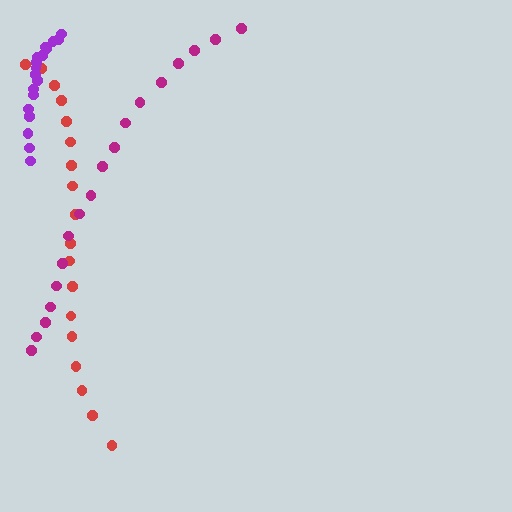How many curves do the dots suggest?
There are 3 distinct paths.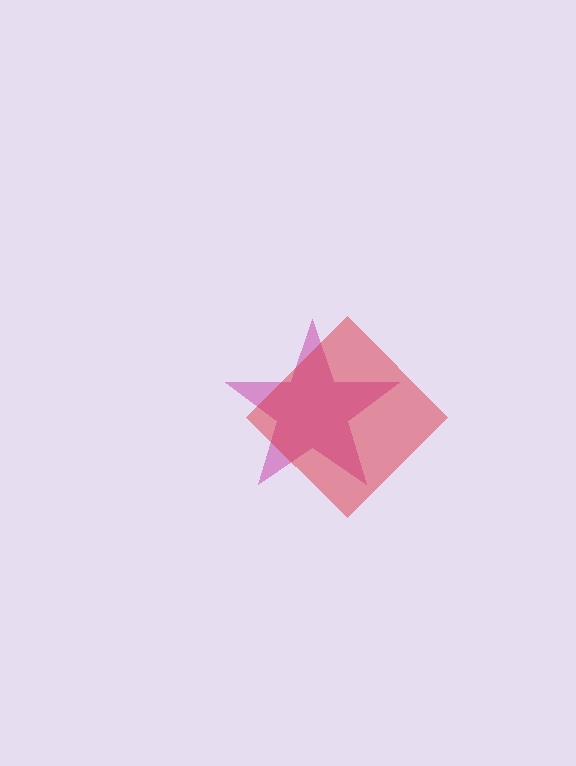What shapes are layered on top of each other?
The layered shapes are: a magenta star, a red diamond.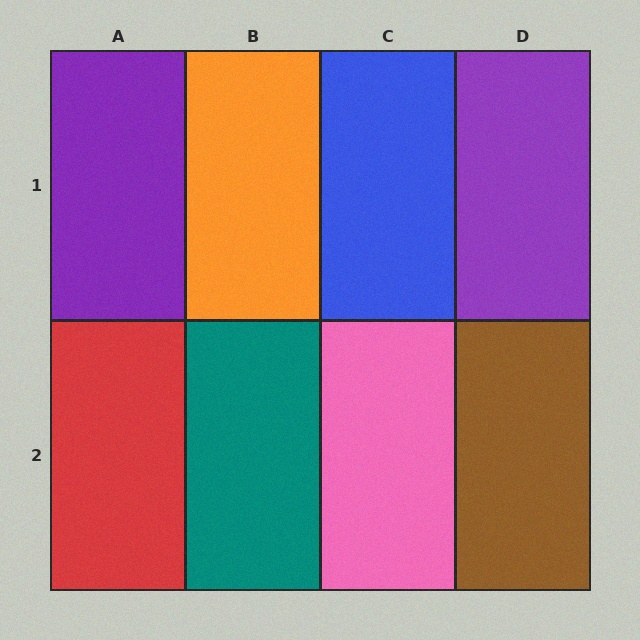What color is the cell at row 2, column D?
Brown.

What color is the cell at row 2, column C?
Pink.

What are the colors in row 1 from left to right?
Purple, orange, blue, purple.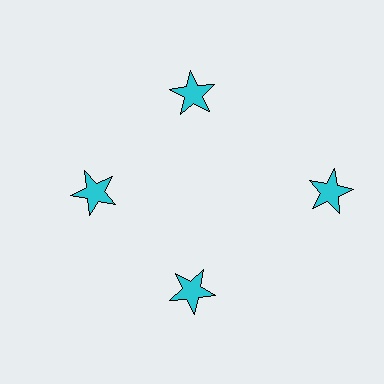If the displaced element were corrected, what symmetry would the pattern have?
It would have 4-fold rotational symmetry — the pattern would map onto itself every 90 degrees.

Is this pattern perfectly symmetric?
No. The 4 cyan stars are arranged in a ring, but one element near the 3 o'clock position is pushed outward from the center, breaking the 4-fold rotational symmetry.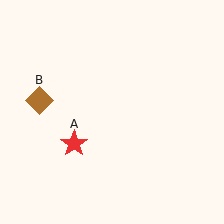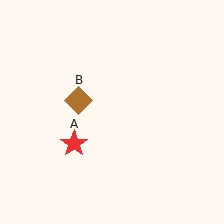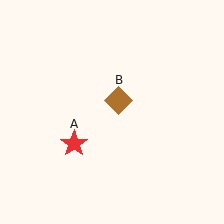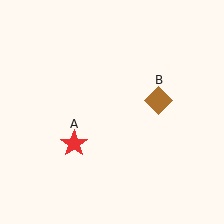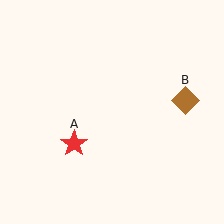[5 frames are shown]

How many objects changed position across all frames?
1 object changed position: brown diamond (object B).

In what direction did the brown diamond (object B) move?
The brown diamond (object B) moved right.